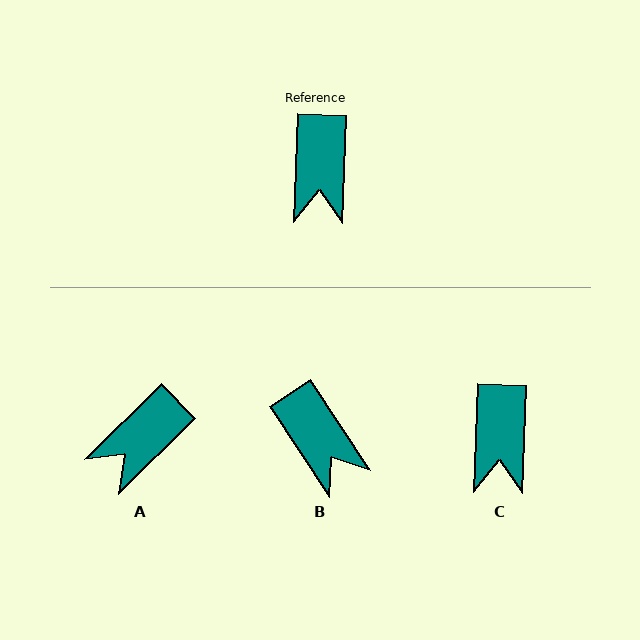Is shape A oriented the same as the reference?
No, it is off by about 44 degrees.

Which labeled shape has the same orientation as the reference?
C.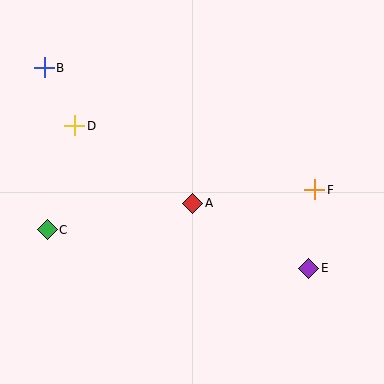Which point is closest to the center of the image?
Point A at (193, 203) is closest to the center.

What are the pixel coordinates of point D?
Point D is at (74, 126).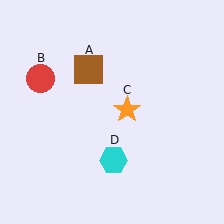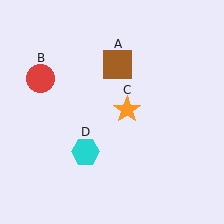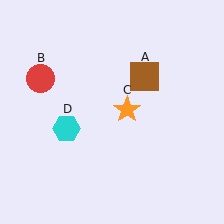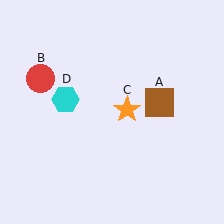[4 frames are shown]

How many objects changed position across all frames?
2 objects changed position: brown square (object A), cyan hexagon (object D).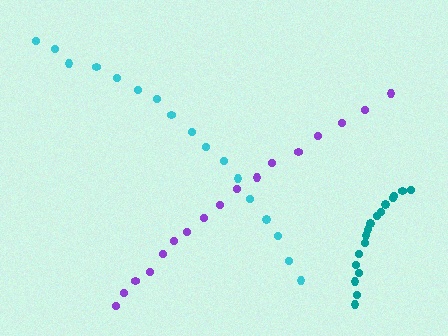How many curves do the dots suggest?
There are 3 distinct paths.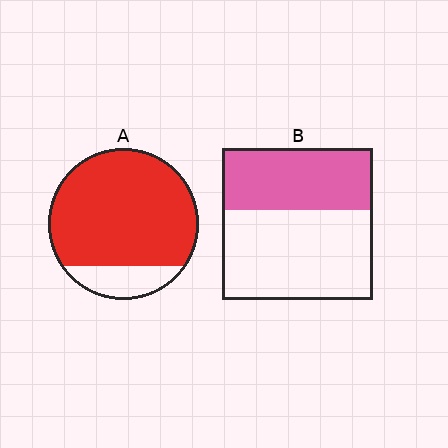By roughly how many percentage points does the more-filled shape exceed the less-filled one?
By roughly 45 percentage points (A over B).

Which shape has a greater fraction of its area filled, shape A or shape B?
Shape A.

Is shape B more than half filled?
No.